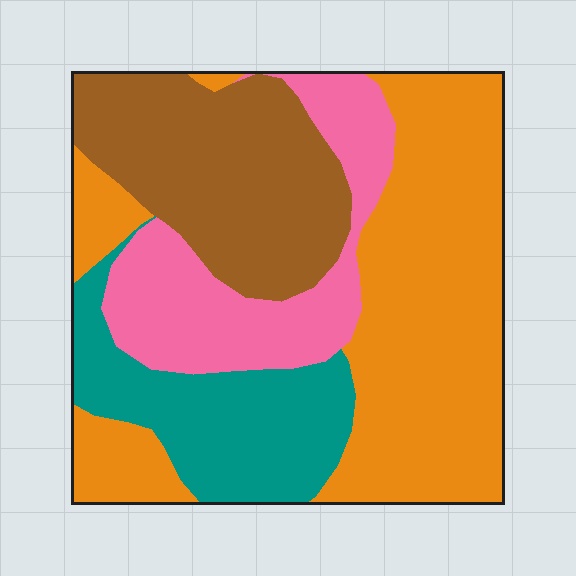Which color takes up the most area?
Orange, at roughly 40%.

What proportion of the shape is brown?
Brown takes up between a sixth and a third of the shape.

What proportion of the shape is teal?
Teal takes up about one sixth (1/6) of the shape.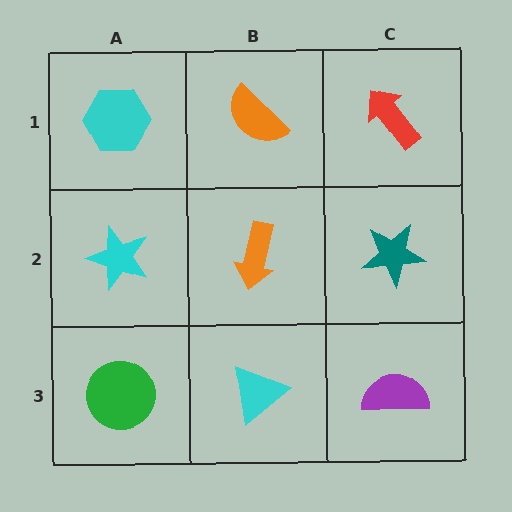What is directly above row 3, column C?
A teal star.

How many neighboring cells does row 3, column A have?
2.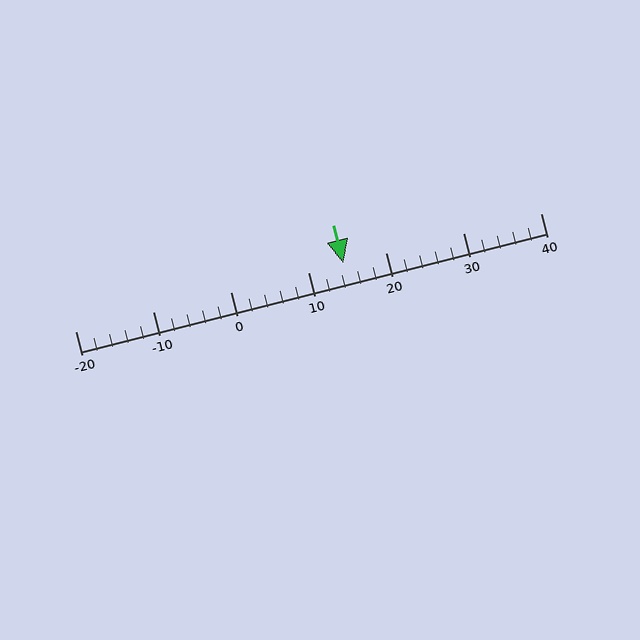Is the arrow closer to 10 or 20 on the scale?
The arrow is closer to 10.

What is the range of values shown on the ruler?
The ruler shows values from -20 to 40.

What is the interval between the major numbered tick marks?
The major tick marks are spaced 10 units apart.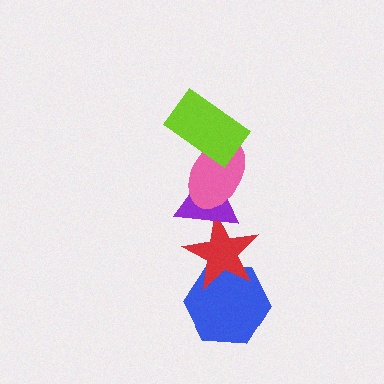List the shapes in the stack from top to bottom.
From top to bottom: the lime rectangle, the pink ellipse, the purple triangle, the red star, the blue hexagon.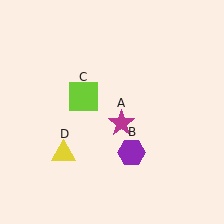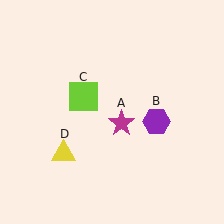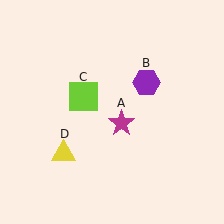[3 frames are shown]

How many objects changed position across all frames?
1 object changed position: purple hexagon (object B).